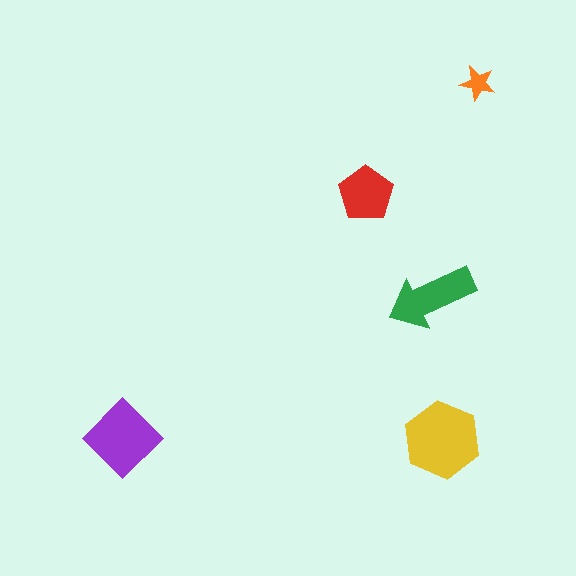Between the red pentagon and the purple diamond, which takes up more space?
The purple diamond.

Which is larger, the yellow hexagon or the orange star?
The yellow hexagon.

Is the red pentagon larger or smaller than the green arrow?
Smaller.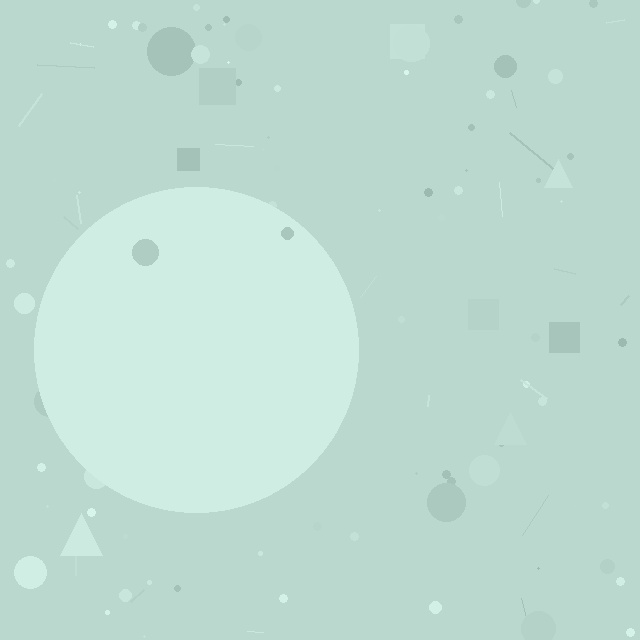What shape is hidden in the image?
A circle is hidden in the image.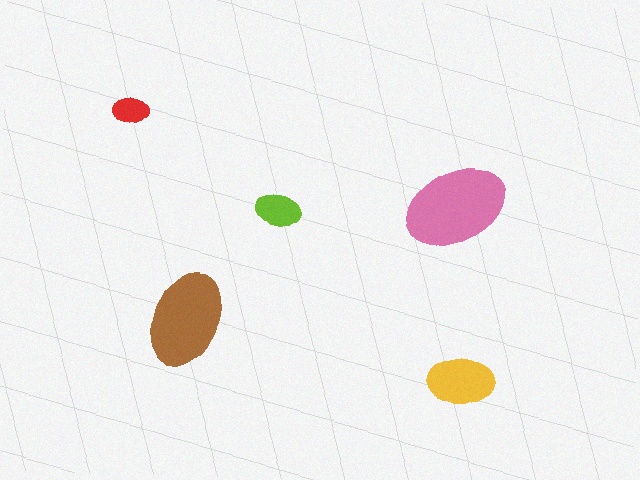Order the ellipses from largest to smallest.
the pink one, the brown one, the yellow one, the lime one, the red one.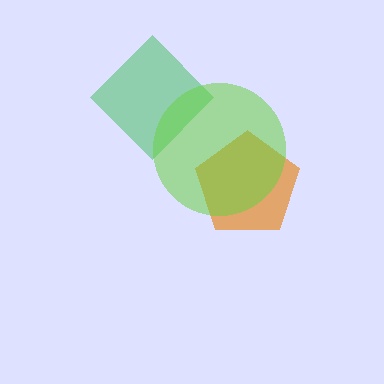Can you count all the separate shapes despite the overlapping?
Yes, there are 3 separate shapes.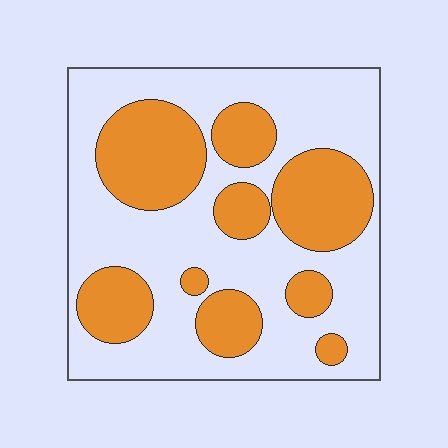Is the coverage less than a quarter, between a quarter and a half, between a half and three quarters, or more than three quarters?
Between a quarter and a half.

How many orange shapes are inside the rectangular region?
9.